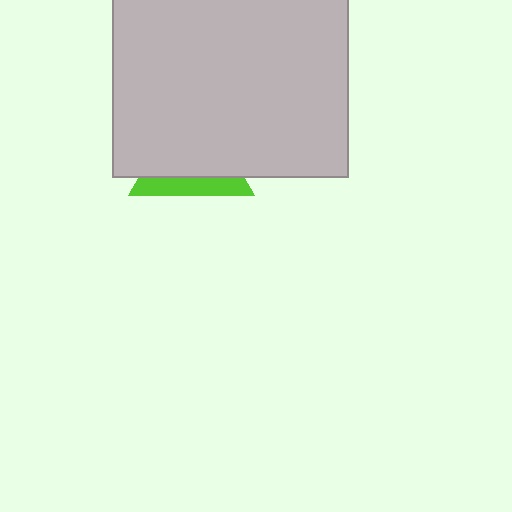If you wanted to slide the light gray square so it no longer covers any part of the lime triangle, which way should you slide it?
Slide it up — that is the most direct way to separate the two shapes.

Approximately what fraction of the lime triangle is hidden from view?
Roughly 70% of the lime triangle is hidden behind the light gray square.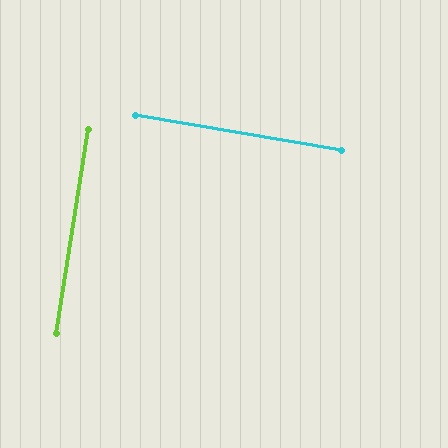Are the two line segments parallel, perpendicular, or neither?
Perpendicular — they meet at approximately 89°.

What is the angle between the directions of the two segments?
Approximately 89 degrees.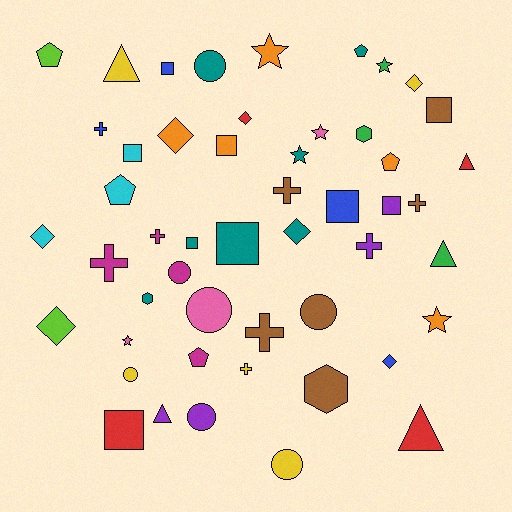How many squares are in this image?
There are 9 squares.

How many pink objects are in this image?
There are 3 pink objects.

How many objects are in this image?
There are 50 objects.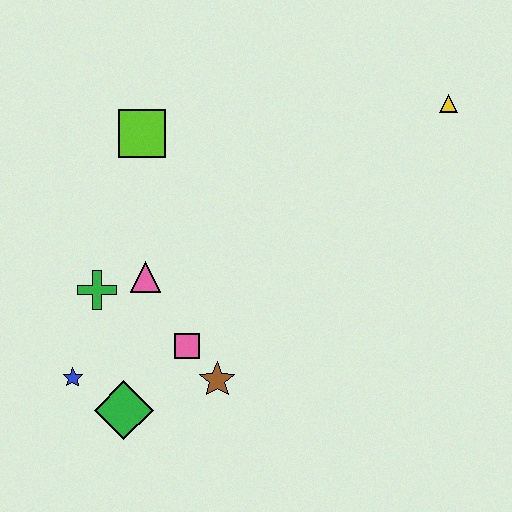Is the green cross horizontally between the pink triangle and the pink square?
No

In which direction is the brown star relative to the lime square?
The brown star is below the lime square.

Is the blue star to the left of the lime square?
Yes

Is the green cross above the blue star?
Yes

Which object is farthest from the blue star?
The yellow triangle is farthest from the blue star.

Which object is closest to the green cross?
The pink triangle is closest to the green cross.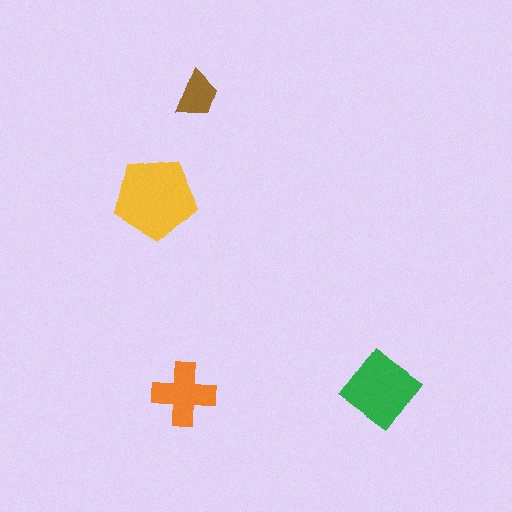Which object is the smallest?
The brown trapezoid.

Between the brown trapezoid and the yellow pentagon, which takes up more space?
The yellow pentagon.